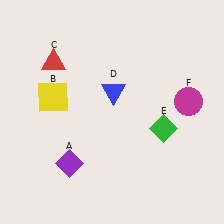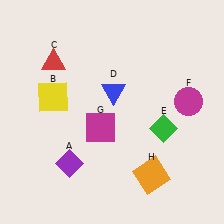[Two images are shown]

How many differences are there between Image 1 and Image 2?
There are 2 differences between the two images.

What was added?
A magenta square (G), an orange square (H) were added in Image 2.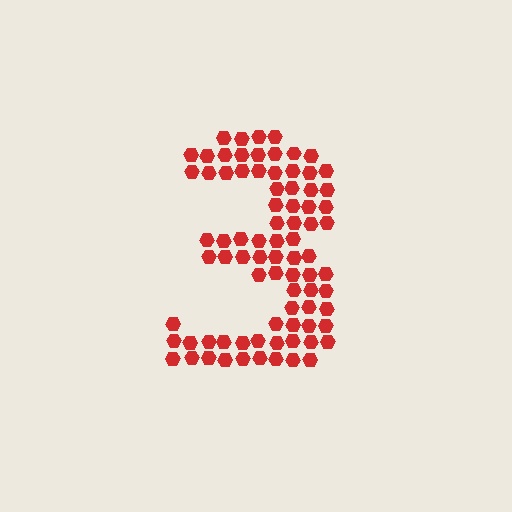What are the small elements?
The small elements are hexagons.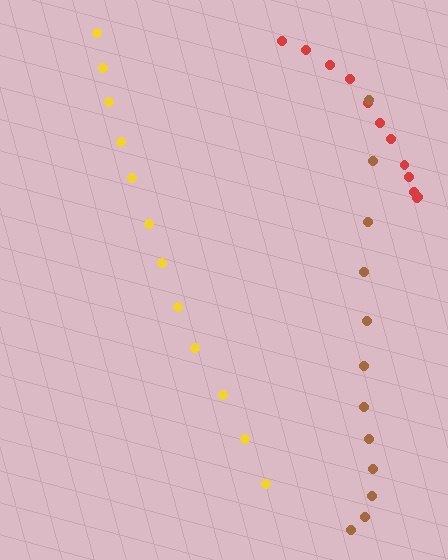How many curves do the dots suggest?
There are 3 distinct paths.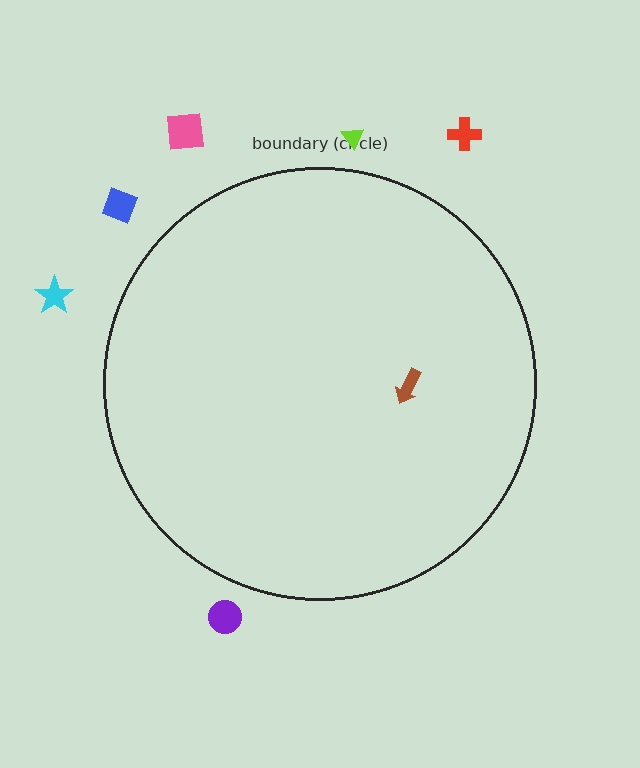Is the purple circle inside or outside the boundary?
Outside.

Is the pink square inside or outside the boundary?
Outside.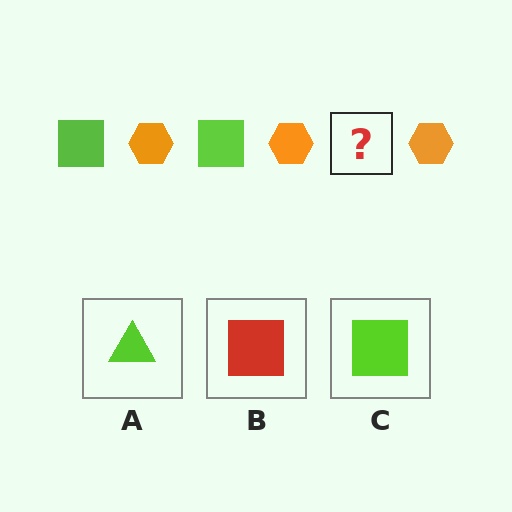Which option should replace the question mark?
Option C.